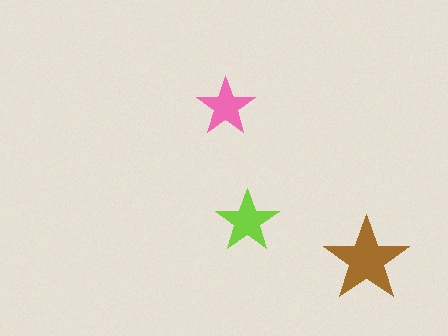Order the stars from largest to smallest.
the brown one, the lime one, the pink one.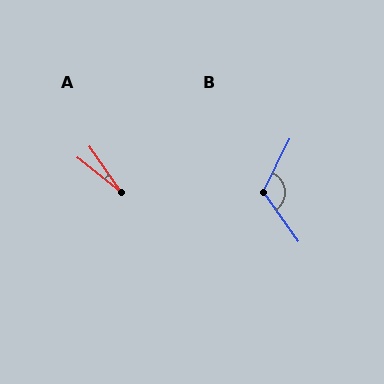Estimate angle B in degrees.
Approximately 119 degrees.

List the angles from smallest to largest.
A (17°), B (119°).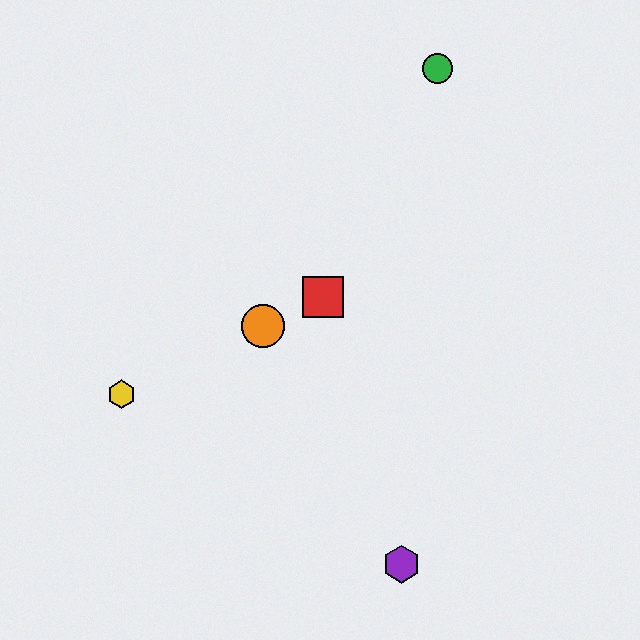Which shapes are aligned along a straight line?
The red square, the blue circle, the yellow hexagon, the orange circle are aligned along a straight line.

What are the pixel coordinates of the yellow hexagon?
The yellow hexagon is at (122, 394).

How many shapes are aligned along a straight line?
4 shapes (the red square, the blue circle, the yellow hexagon, the orange circle) are aligned along a straight line.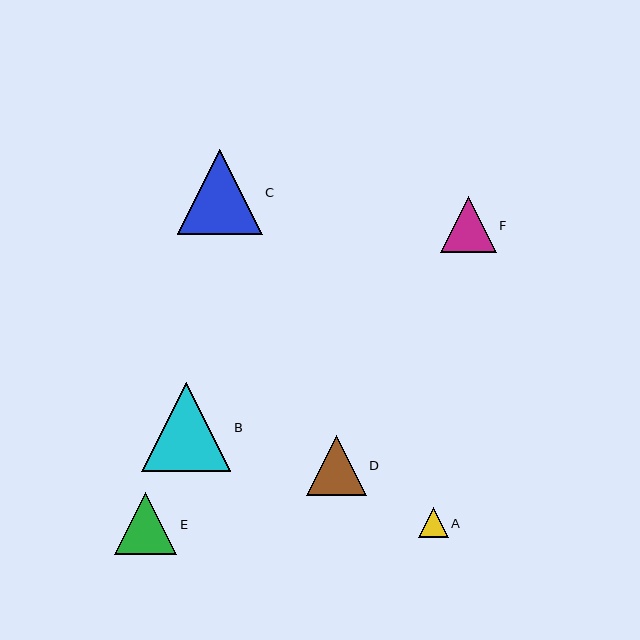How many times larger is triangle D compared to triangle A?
Triangle D is approximately 2.0 times the size of triangle A.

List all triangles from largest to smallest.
From largest to smallest: B, C, E, D, F, A.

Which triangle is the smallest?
Triangle A is the smallest with a size of approximately 30 pixels.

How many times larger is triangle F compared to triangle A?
Triangle F is approximately 1.9 times the size of triangle A.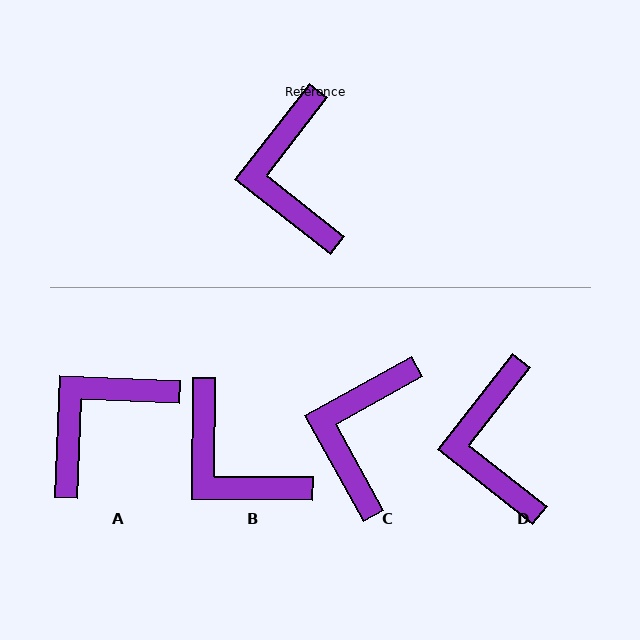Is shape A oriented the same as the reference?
No, it is off by about 54 degrees.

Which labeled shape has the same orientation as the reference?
D.